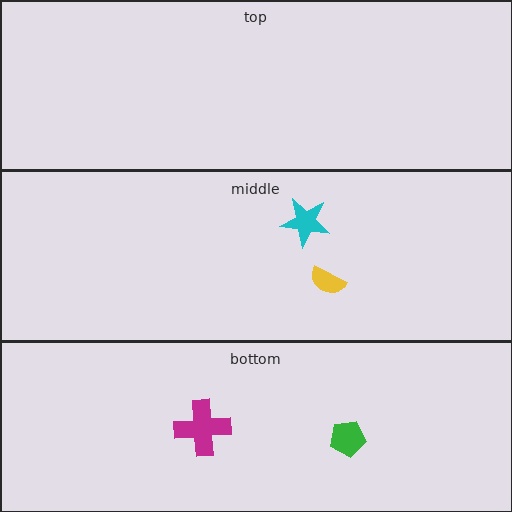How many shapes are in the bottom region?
2.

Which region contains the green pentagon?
The bottom region.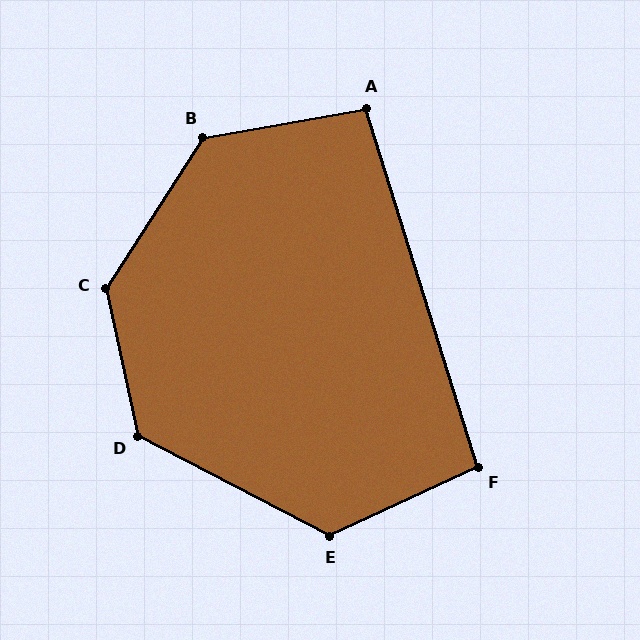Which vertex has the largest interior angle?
C, at approximately 135 degrees.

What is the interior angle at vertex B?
Approximately 133 degrees (obtuse).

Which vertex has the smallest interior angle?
A, at approximately 97 degrees.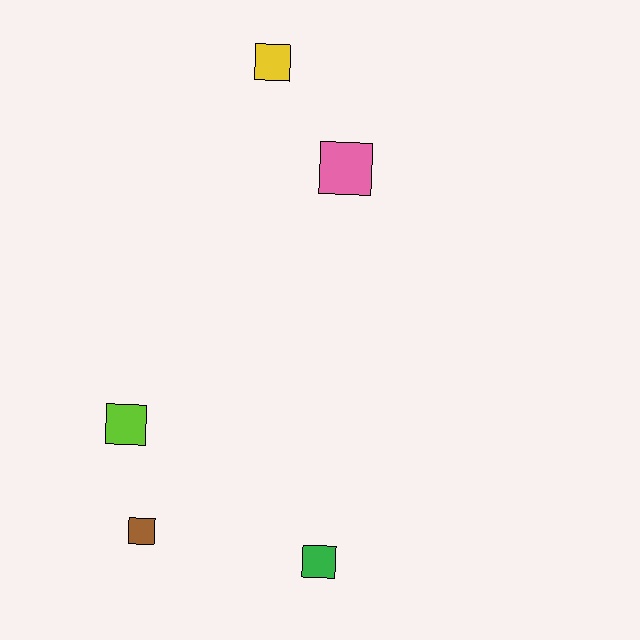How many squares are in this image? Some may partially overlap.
There are 5 squares.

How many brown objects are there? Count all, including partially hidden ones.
There is 1 brown object.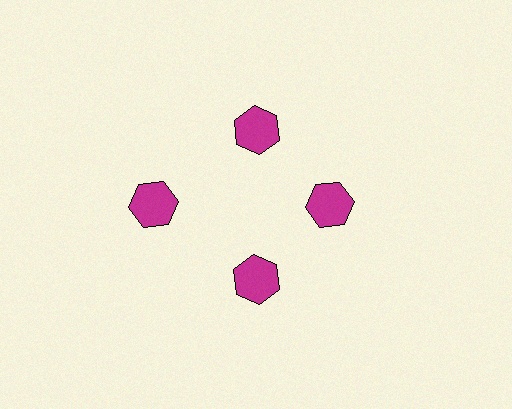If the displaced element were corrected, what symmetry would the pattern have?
It would have 4-fold rotational symmetry — the pattern would map onto itself every 90 degrees.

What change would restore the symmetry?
The symmetry would be restored by moving it inward, back onto the ring so that all 4 hexagons sit at equal angles and equal distance from the center.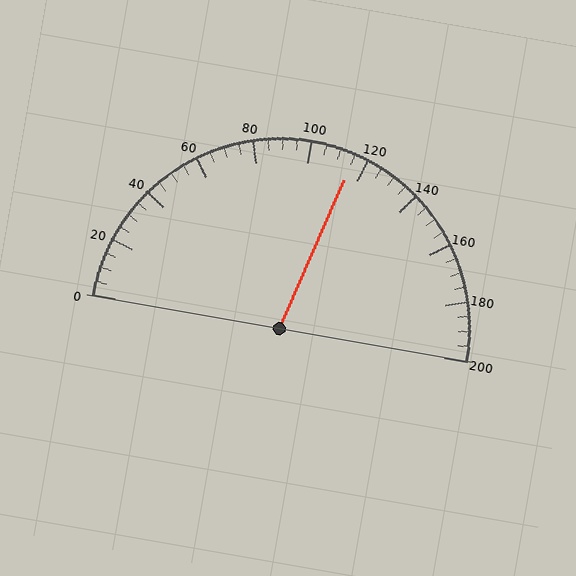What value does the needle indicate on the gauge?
The needle indicates approximately 115.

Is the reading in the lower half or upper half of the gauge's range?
The reading is in the upper half of the range (0 to 200).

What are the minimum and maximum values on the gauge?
The gauge ranges from 0 to 200.